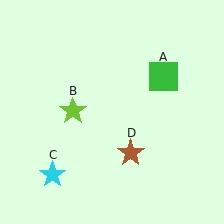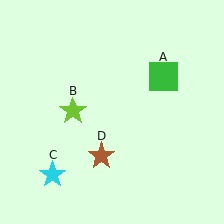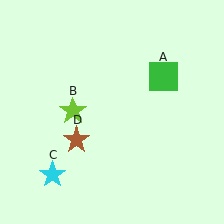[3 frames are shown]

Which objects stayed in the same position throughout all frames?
Green square (object A) and lime star (object B) and cyan star (object C) remained stationary.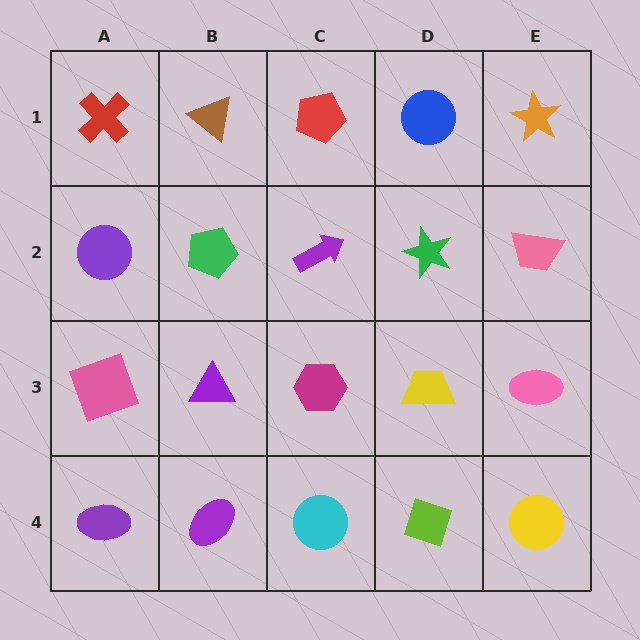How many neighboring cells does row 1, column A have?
2.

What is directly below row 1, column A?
A purple circle.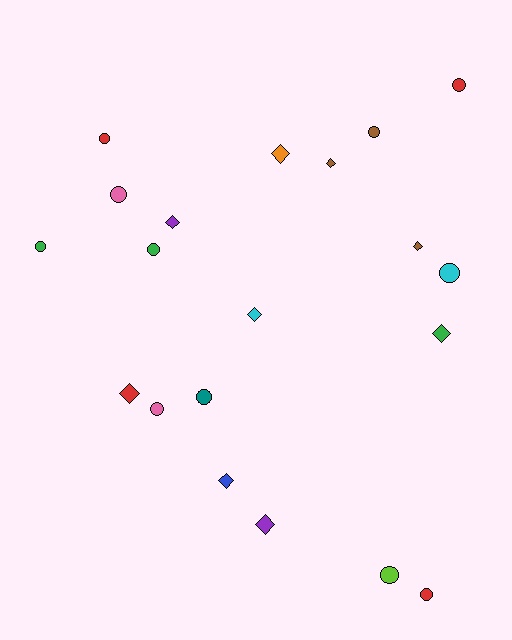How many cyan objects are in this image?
There are 2 cyan objects.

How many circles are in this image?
There are 11 circles.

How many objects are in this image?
There are 20 objects.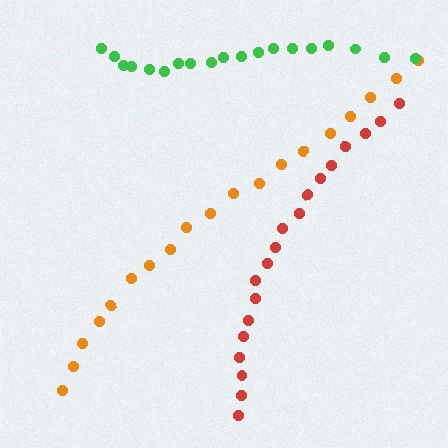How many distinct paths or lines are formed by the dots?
There are 3 distinct paths.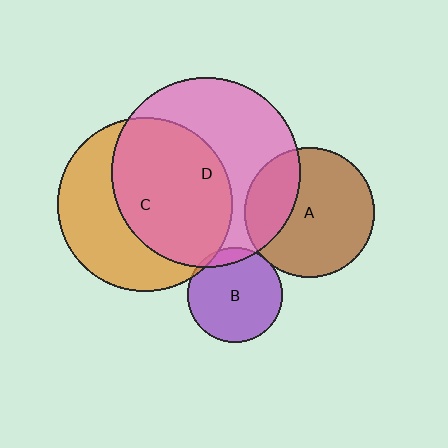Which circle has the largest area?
Circle D (pink).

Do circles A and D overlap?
Yes.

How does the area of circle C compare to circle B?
Approximately 3.4 times.